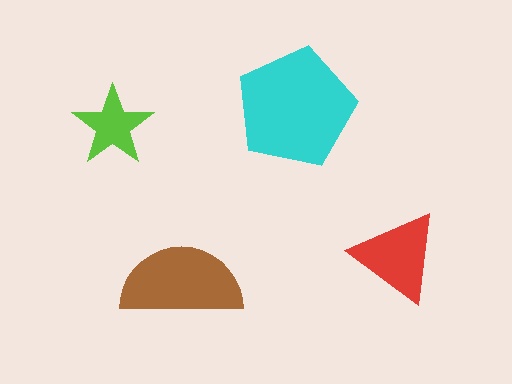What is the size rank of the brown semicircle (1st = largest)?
2nd.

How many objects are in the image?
There are 4 objects in the image.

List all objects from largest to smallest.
The cyan pentagon, the brown semicircle, the red triangle, the lime star.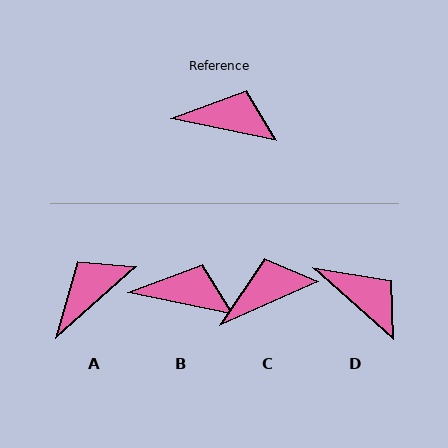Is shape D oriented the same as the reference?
No, it is off by about 30 degrees.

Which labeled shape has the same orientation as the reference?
B.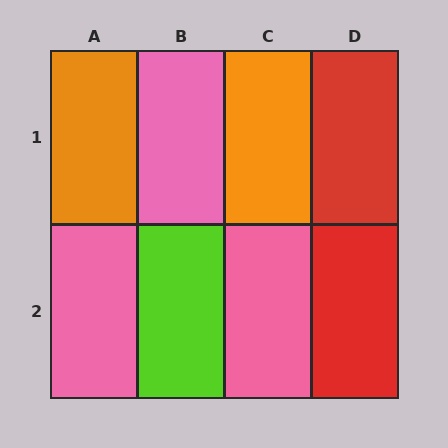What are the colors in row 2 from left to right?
Pink, lime, pink, red.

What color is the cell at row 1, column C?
Orange.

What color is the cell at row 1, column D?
Red.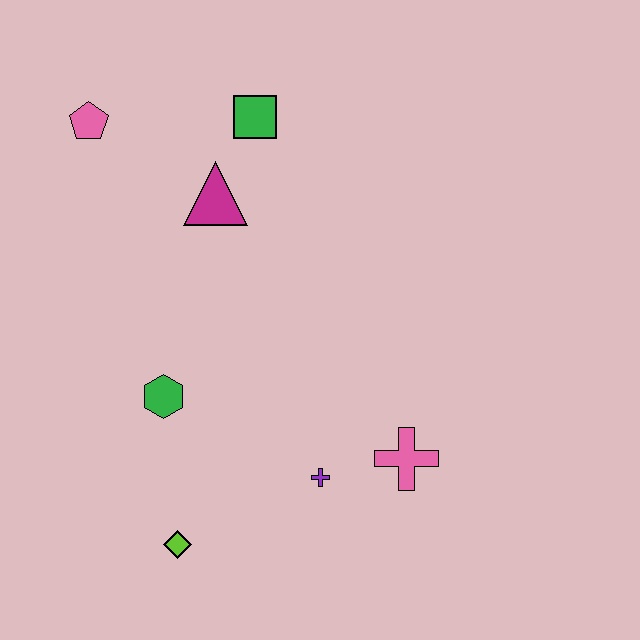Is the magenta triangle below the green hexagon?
No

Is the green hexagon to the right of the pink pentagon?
Yes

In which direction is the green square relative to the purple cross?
The green square is above the purple cross.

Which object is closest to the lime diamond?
The green hexagon is closest to the lime diamond.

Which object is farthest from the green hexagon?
The green square is farthest from the green hexagon.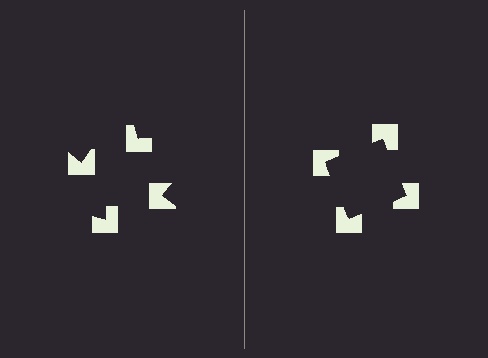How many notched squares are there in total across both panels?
8 — 4 on each side.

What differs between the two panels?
The notched squares are positioned identically on both sides; only the wedge orientations differ. On the right they align to a square; on the left they are misaligned.